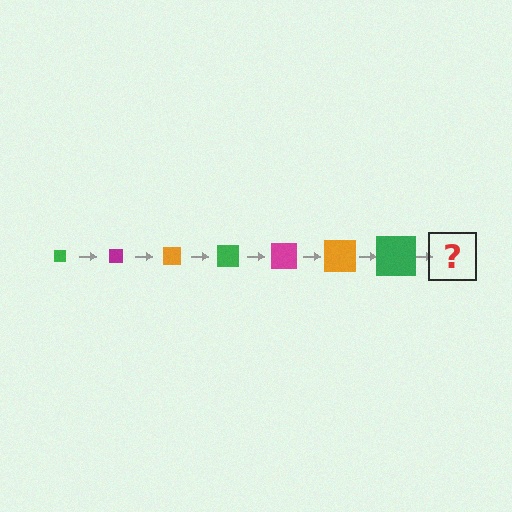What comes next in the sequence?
The next element should be a magenta square, larger than the previous one.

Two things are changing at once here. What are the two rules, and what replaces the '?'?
The two rules are that the square grows larger each step and the color cycles through green, magenta, and orange. The '?' should be a magenta square, larger than the previous one.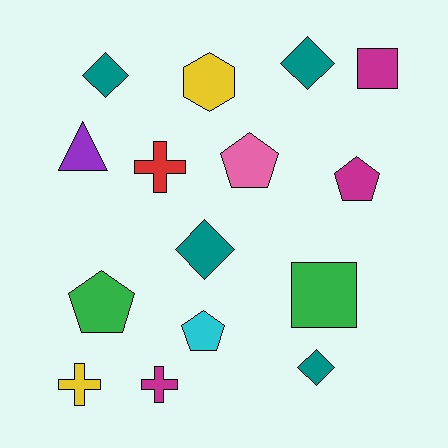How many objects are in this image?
There are 15 objects.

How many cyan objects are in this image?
There is 1 cyan object.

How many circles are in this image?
There are no circles.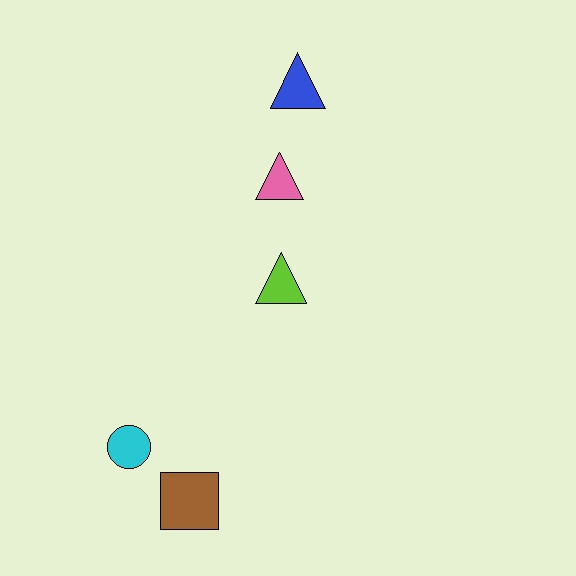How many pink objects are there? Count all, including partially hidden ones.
There is 1 pink object.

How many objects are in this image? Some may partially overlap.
There are 5 objects.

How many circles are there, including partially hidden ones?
There is 1 circle.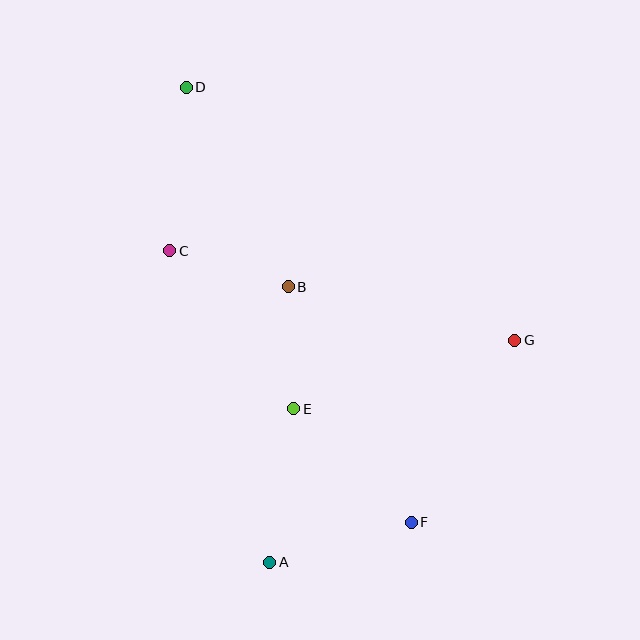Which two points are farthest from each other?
Points D and F are farthest from each other.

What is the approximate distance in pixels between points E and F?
The distance between E and F is approximately 163 pixels.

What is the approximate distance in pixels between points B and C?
The distance between B and C is approximately 124 pixels.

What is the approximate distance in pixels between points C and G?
The distance between C and G is approximately 356 pixels.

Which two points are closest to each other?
Points B and E are closest to each other.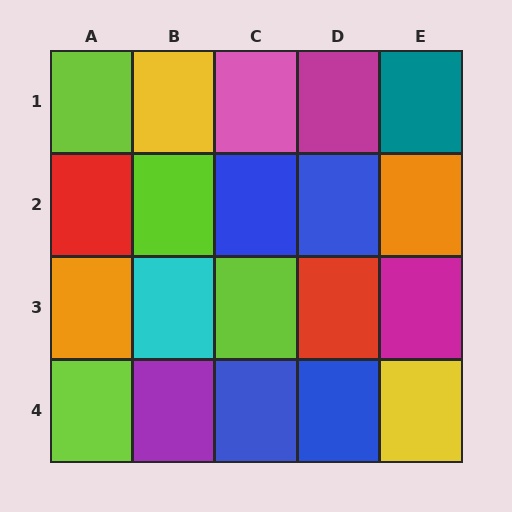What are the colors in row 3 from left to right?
Orange, cyan, lime, red, magenta.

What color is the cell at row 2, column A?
Red.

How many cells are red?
2 cells are red.